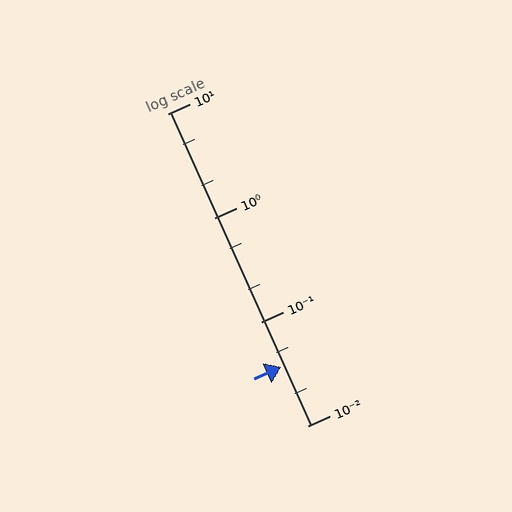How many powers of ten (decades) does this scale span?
The scale spans 3 decades, from 0.01 to 10.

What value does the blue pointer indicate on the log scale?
The pointer indicates approximately 0.037.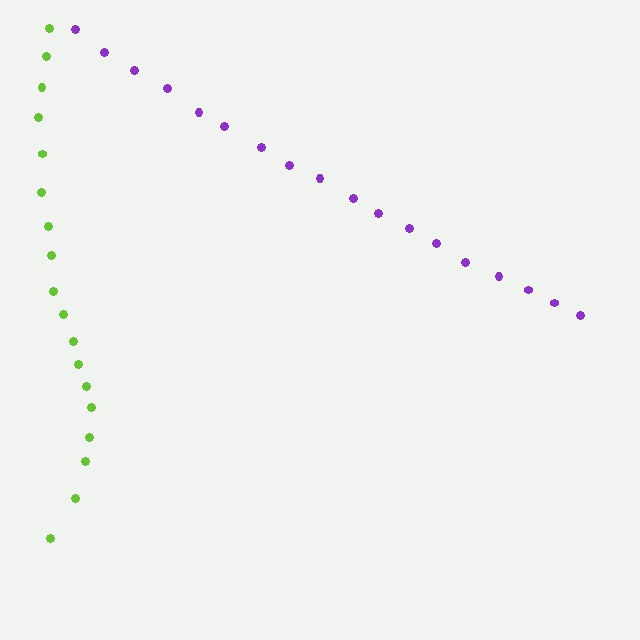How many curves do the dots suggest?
There are 2 distinct paths.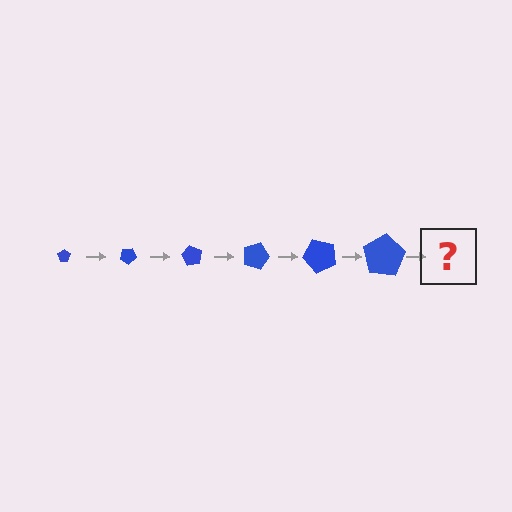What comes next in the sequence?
The next element should be a pentagon, larger than the previous one and rotated 180 degrees from the start.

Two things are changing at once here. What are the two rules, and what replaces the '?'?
The two rules are that the pentagon grows larger each step and it rotates 30 degrees each step. The '?' should be a pentagon, larger than the previous one and rotated 180 degrees from the start.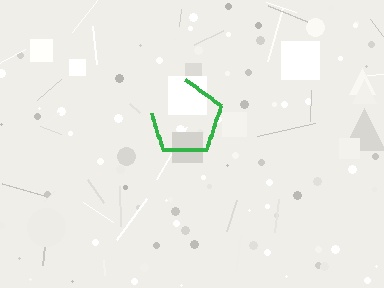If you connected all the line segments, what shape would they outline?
They would outline a pentagon.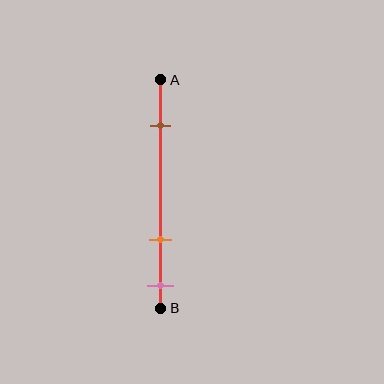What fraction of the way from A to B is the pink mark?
The pink mark is approximately 90% (0.9) of the way from A to B.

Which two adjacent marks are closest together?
The orange and pink marks are the closest adjacent pair.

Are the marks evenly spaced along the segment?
No, the marks are not evenly spaced.